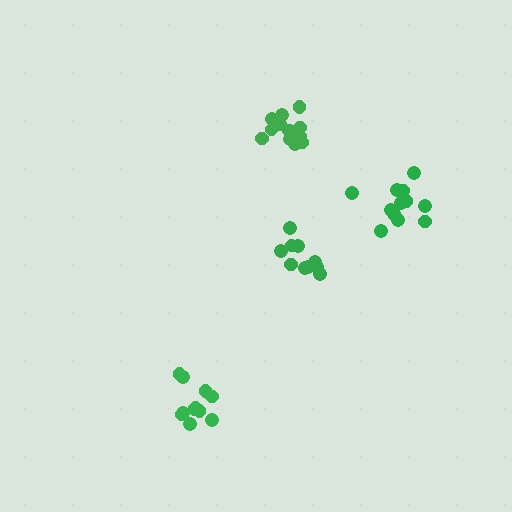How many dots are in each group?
Group 1: 10 dots, Group 2: 11 dots, Group 3: 12 dots, Group 4: 12 dots (45 total).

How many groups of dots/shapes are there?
There are 4 groups.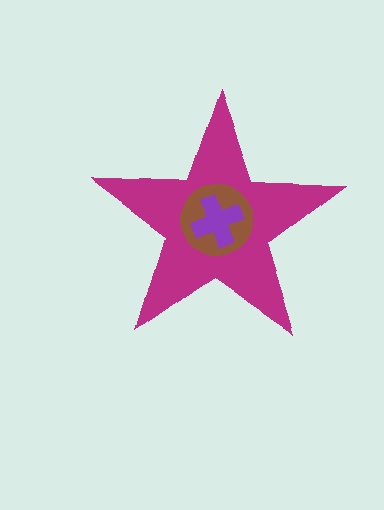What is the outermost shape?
The magenta star.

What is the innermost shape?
The purple cross.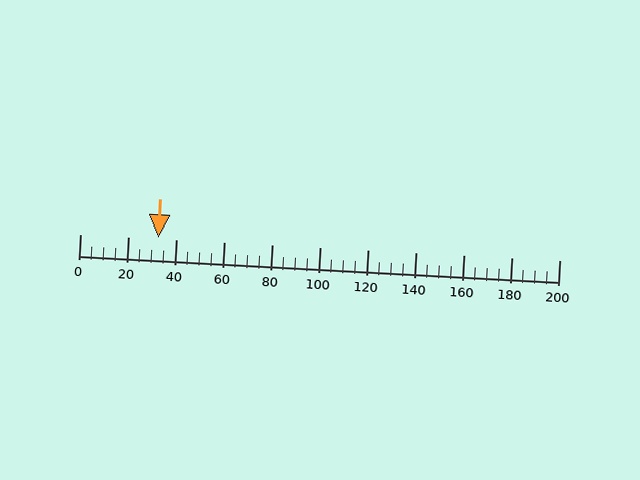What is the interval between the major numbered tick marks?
The major tick marks are spaced 20 units apart.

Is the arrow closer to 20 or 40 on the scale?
The arrow is closer to 40.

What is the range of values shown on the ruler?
The ruler shows values from 0 to 200.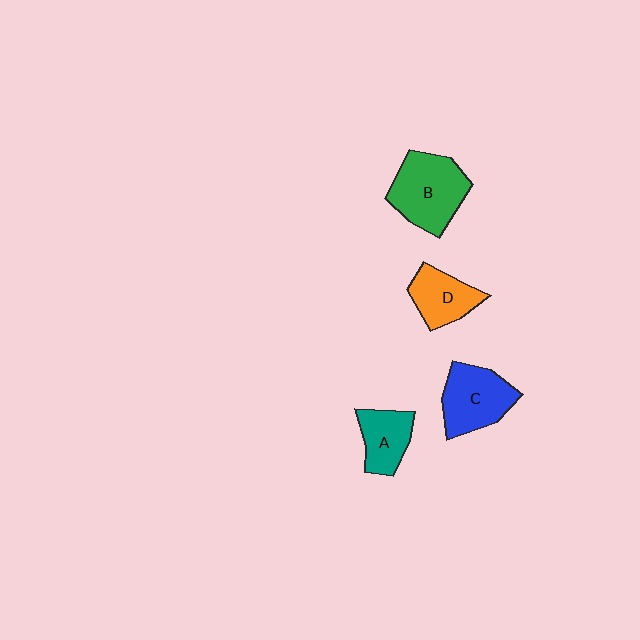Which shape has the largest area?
Shape B (green).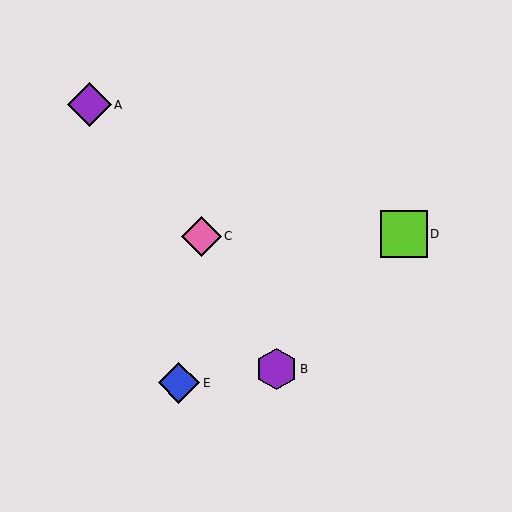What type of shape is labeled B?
Shape B is a purple hexagon.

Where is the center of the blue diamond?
The center of the blue diamond is at (179, 383).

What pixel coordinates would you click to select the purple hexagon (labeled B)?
Click at (277, 369) to select the purple hexagon B.